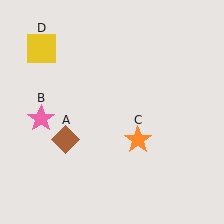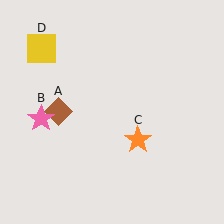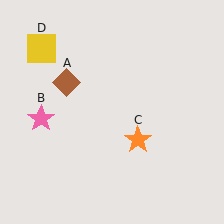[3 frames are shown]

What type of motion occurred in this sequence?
The brown diamond (object A) rotated clockwise around the center of the scene.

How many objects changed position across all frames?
1 object changed position: brown diamond (object A).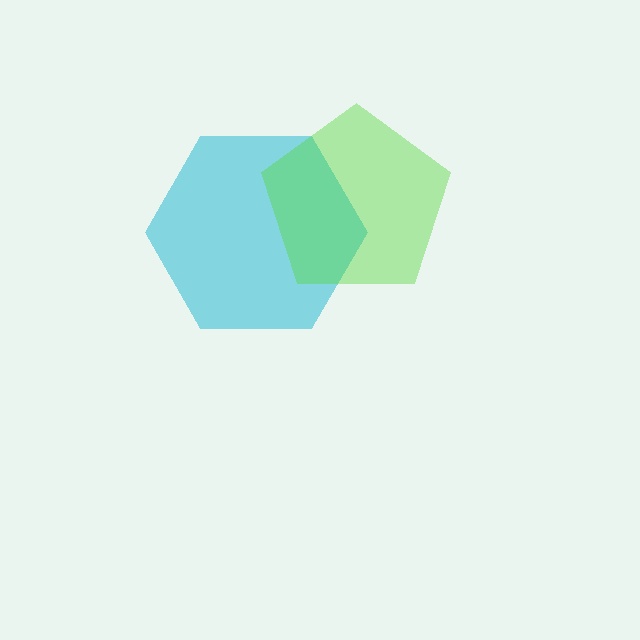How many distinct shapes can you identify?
There are 2 distinct shapes: a cyan hexagon, a lime pentagon.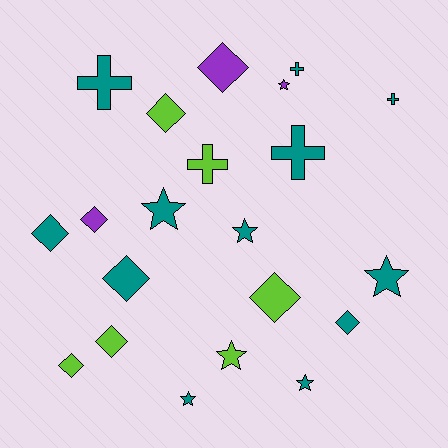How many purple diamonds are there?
There are 2 purple diamonds.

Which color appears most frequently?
Teal, with 12 objects.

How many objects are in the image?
There are 21 objects.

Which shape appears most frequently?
Diamond, with 9 objects.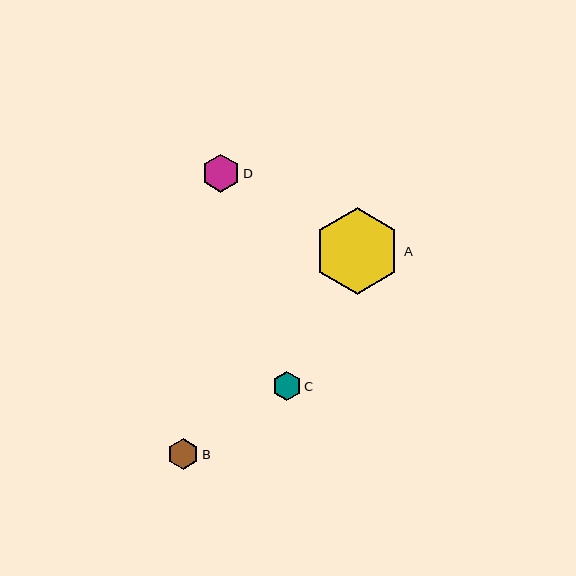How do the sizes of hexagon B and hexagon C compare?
Hexagon B and hexagon C are approximately the same size.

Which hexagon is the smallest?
Hexagon C is the smallest with a size of approximately 29 pixels.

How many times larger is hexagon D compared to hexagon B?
Hexagon D is approximately 1.2 times the size of hexagon B.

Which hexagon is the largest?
Hexagon A is the largest with a size of approximately 87 pixels.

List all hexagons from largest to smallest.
From largest to smallest: A, D, B, C.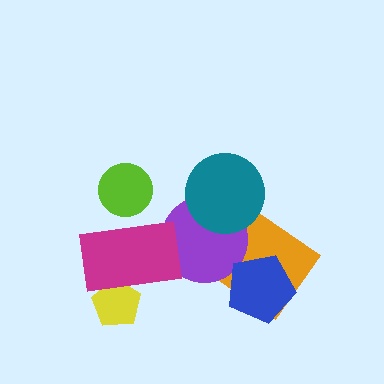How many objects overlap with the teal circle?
1 object overlaps with the teal circle.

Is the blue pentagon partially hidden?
No, no other shape covers it.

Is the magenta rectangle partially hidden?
Yes, it is partially covered by another shape.